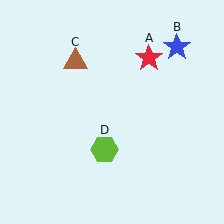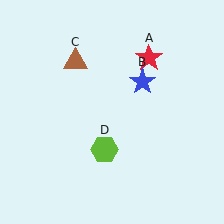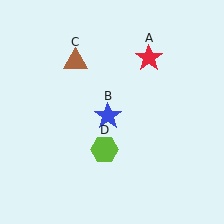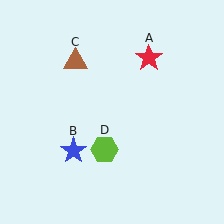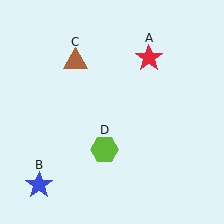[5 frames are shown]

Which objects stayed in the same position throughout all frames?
Red star (object A) and brown triangle (object C) and lime hexagon (object D) remained stationary.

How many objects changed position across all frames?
1 object changed position: blue star (object B).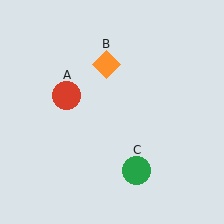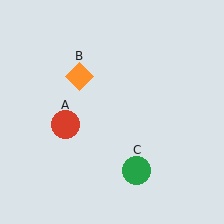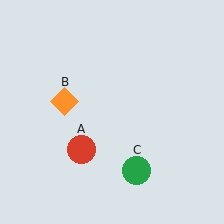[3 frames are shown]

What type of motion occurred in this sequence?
The red circle (object A), orange diamond (object B) rotated counterclockwise around the center of the scene.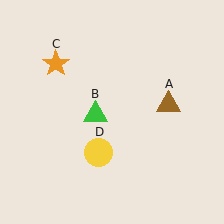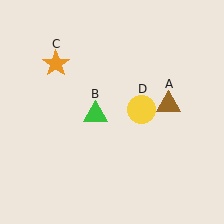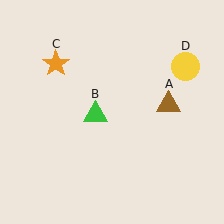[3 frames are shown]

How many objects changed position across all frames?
1 object changed position: yellow circle (object D).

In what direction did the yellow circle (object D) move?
The yellow circle (object D) moved up and to the right.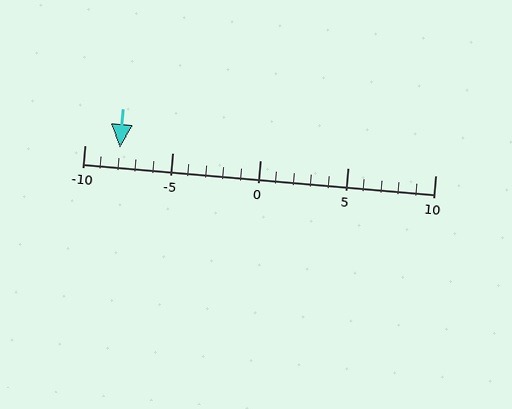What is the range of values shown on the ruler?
The ruler shows values from -10 to 10.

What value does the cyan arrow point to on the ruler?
The cyan arrow points to approximately -8.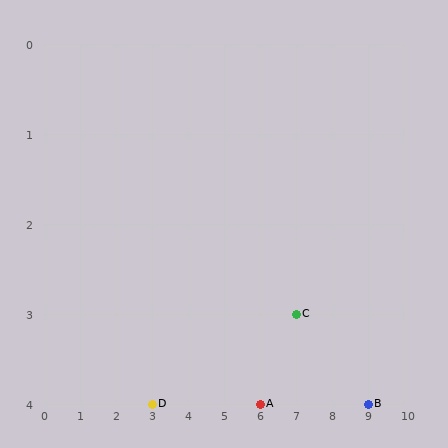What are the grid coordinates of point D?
Point D is at grid coordinates (3, 4).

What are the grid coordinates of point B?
Point B is at grid coordinates (9, 4).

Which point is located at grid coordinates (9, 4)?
Point B is at (9, 4).